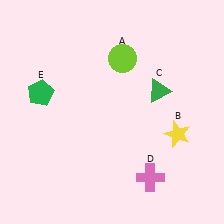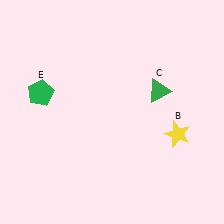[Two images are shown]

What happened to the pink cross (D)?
The pink cross (D) was removed in Image 2. It was in the bottom-right area of Image 1.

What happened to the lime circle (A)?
The lime circle (A) was removed in Image 2. It was in the top-right area of Image 1.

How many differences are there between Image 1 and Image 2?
There are 2 differences between the two images.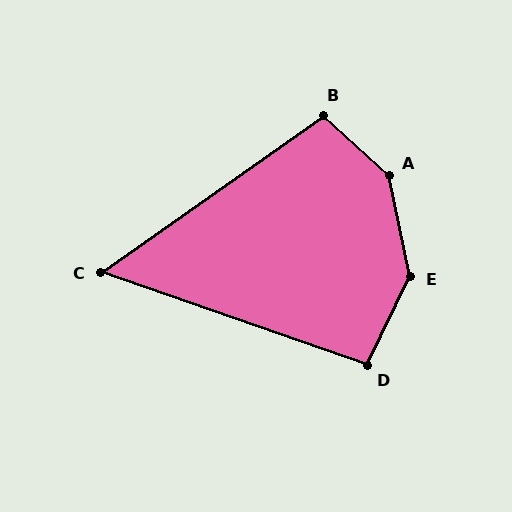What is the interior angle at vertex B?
Approximately 103 degrees (obtuse).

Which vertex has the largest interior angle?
A, at approximately 144 degrees.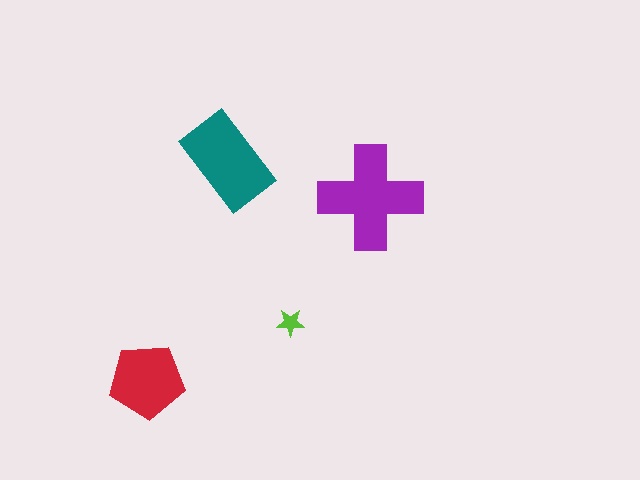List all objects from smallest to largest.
The lime star, the red pentagon, the teal rectangle, the purple cross.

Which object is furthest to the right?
The purple cross is rightmost.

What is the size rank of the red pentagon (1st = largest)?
3rd.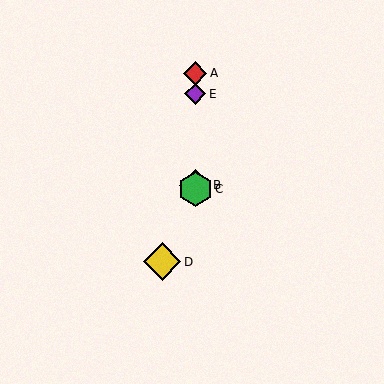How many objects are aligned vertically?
4 objects (A, B, C, E) are aligned vertically.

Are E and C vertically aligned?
Yes, both are at x≈195.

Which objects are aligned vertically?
Objects A, B, C, E are aligned vertically.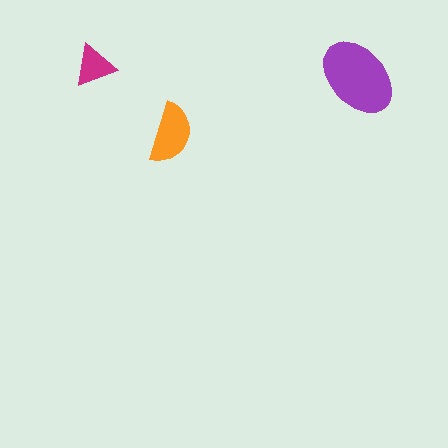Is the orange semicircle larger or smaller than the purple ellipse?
Smaller.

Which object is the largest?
The purple ellipse.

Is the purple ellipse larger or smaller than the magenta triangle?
Larger.